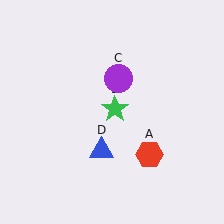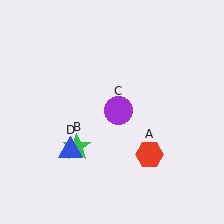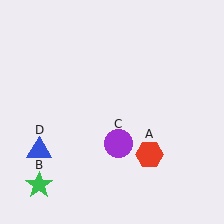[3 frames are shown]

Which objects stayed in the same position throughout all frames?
Red hexagon (object A) remained stationary.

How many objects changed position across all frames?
3 objects changed position: green star (object B), purple circle (object C), blue triangle (object D).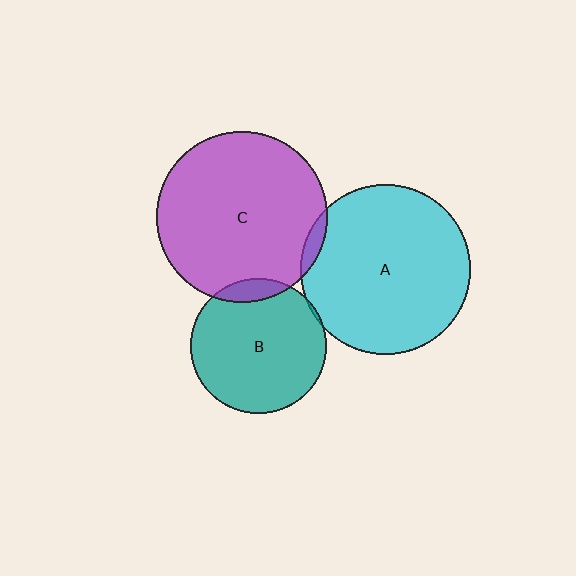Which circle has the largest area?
Circle C (purple).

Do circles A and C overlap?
Yes.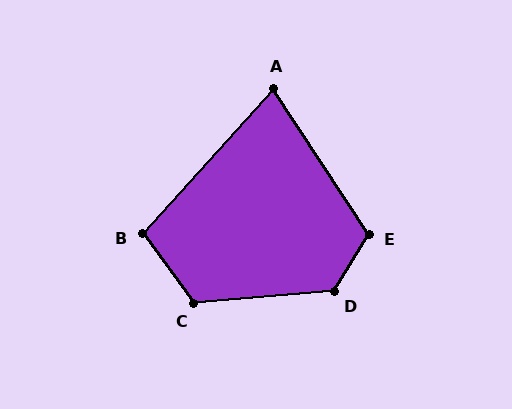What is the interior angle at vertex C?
Approximately 121 degrees (obtuse).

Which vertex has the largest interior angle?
D, at approximately 126 degrees.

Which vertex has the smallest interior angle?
A, at approximately 75 degrees.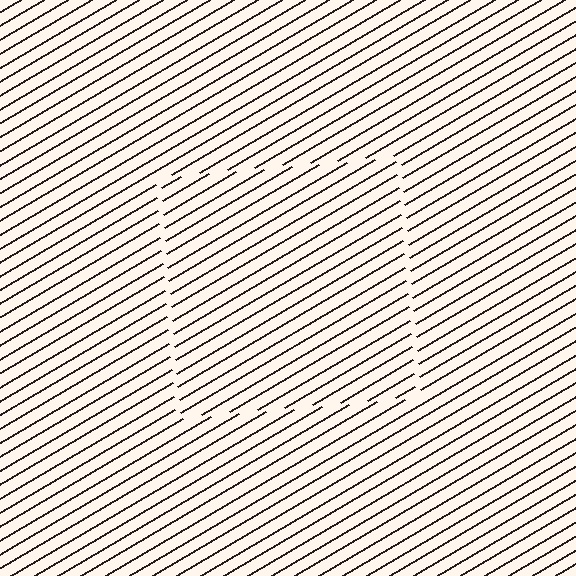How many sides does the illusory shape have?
4 sides — the line-ends trace a square.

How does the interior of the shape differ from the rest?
The interior of the shape contains the same grating, shifted by half a period — the contour is defined by the phase discontinuity where line-ends from the inner and outer gratings abut.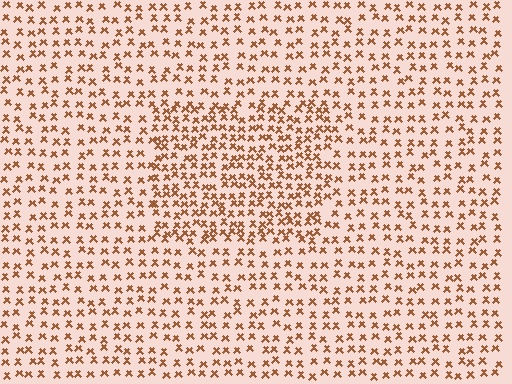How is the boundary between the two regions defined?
The boundary is defined by a change in element density (approximately 1.7x ratio). All elements are the same color, size, and shape.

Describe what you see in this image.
The image contains small brown elements arranged at two different densities. A rectangle-shaped region is visible where the elements are more densely packed than the surrounding area.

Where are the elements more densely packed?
The elements are more densely packed inside the rectangle boundary.